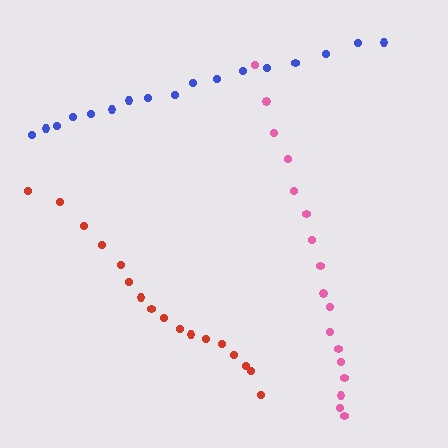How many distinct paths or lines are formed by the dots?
There are 3 distinct paths.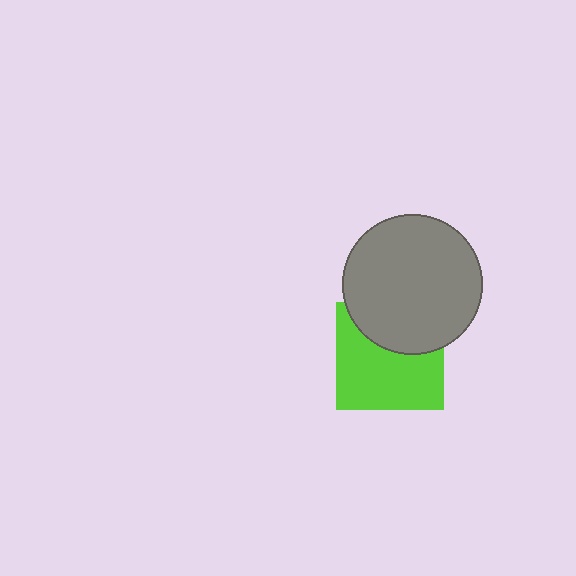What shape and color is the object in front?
The object in front is a gray circle.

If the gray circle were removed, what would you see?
You would see the complete lime square.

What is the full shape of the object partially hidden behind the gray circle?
The partially hidden object is a lime square.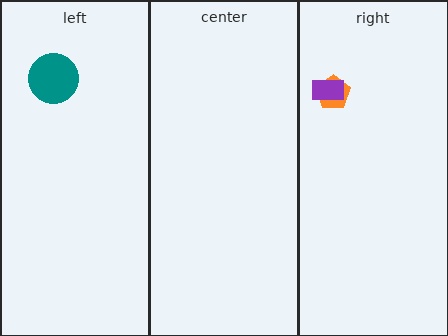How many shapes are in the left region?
1.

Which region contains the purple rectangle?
The right region.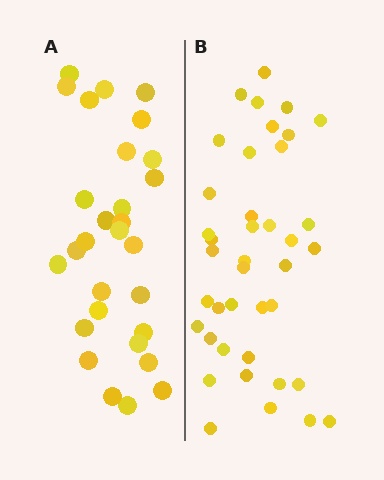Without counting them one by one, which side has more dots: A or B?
Region B (the right region) has more dots.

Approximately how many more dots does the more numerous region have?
Region B has roughly 12 or so more dots than region A.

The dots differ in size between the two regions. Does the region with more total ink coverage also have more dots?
No. Region A has more total ink coverage because its dots are larger, but region B actually contains more individual dots. Total area can be misleading — the number of items is what matters here.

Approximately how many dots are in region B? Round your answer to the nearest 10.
About 40 dots.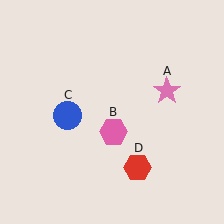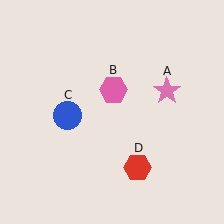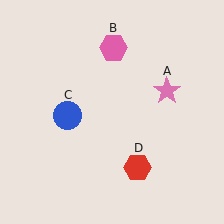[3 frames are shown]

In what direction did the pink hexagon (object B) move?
The pink hexagon (object B) moved up.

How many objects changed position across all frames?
1 object changed position: pink hexagon (object B).